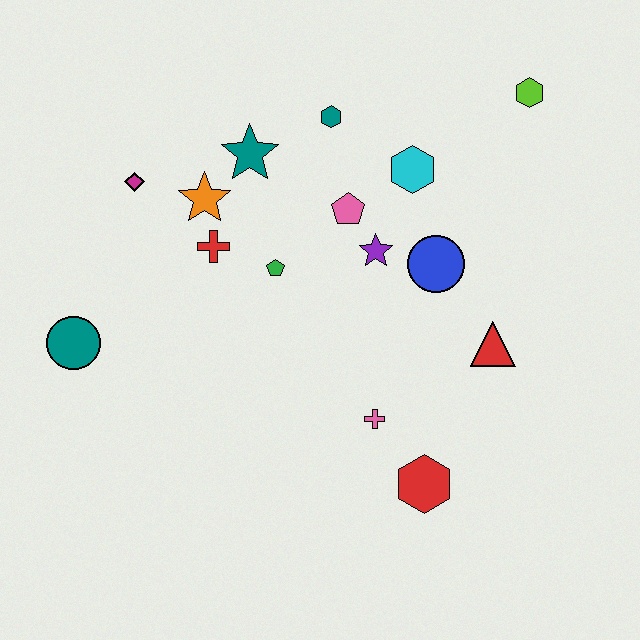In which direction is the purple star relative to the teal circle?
The purple star is to the right of the teal circle.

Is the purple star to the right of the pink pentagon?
Yes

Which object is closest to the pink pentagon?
The purple star is closest to the pink pentagon.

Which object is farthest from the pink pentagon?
The teal circle is farthest from the pink pentagon.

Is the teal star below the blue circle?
No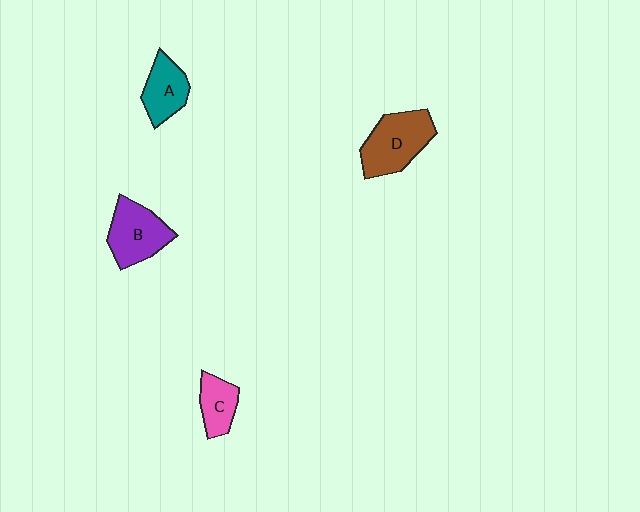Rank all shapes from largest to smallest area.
From largest to smallest: D (brown), B (purple), A (teal), C (pink).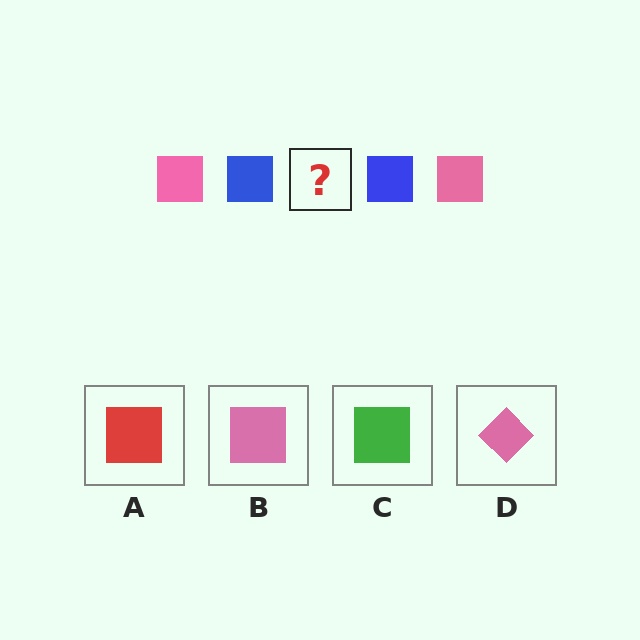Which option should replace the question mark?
Option B.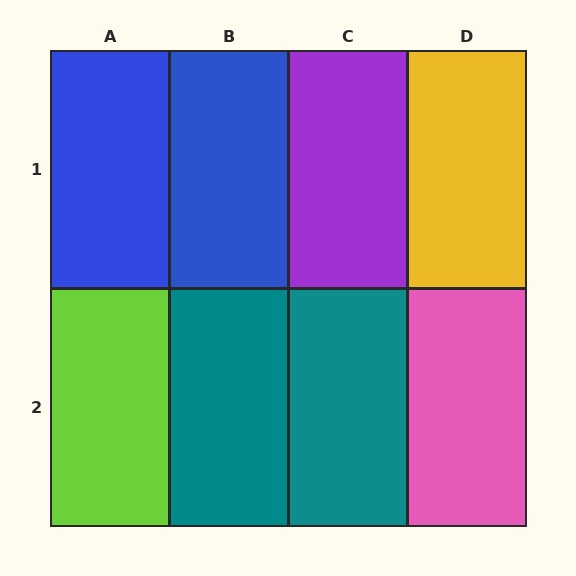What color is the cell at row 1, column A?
Blue.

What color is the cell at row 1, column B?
Blue.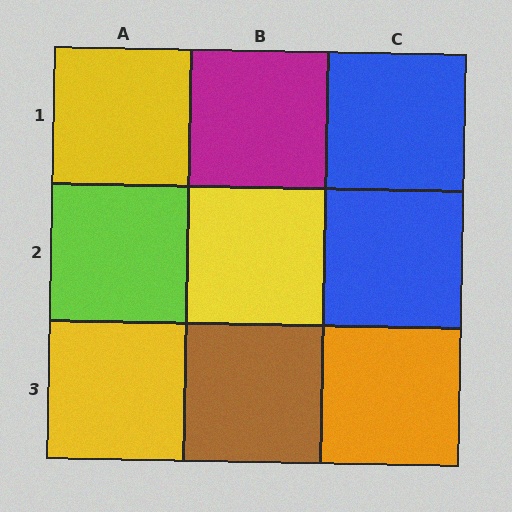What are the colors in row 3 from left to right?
Yellow, brown, orange.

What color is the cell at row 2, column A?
Lime.